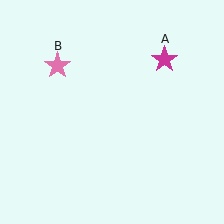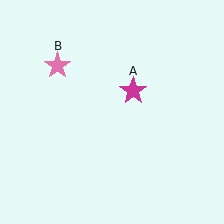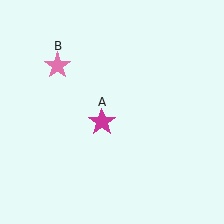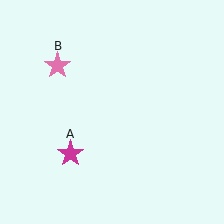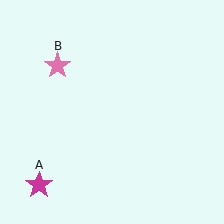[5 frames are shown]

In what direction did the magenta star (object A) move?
The magenta star (object A) moved down and to the left.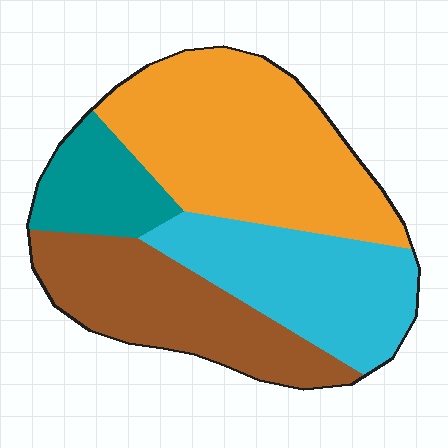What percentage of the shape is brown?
Brown covers about 25% of the shape.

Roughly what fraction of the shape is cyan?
Cyan takes up between a quarter and a half of the shape.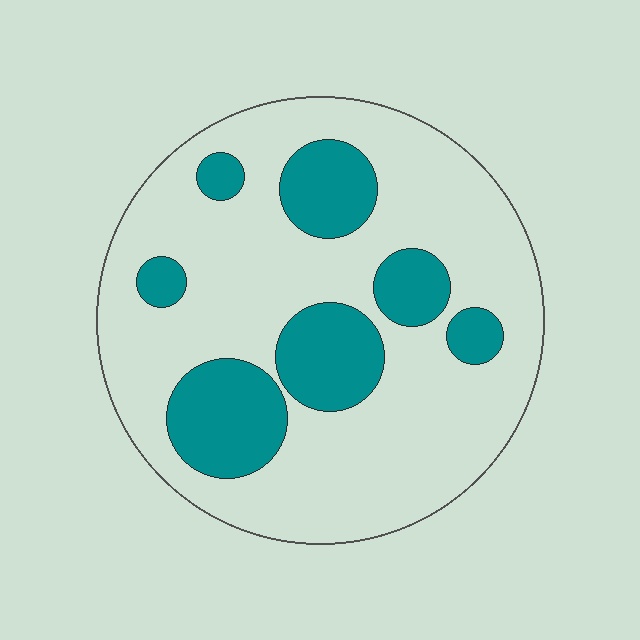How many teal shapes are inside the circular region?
7.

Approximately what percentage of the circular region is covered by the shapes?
Approximately 25%.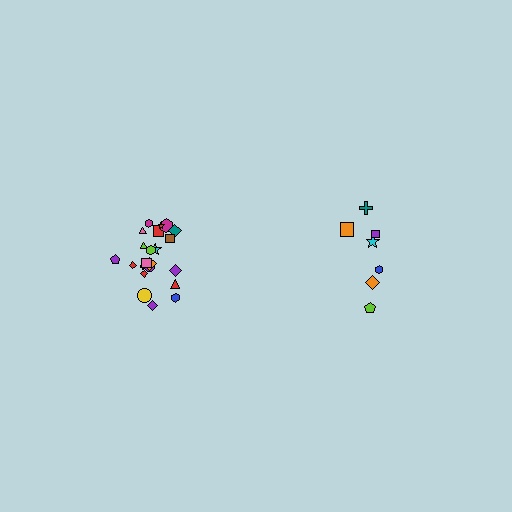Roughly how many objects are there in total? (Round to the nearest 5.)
Roughly 30 objects in total.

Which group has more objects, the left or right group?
The left group.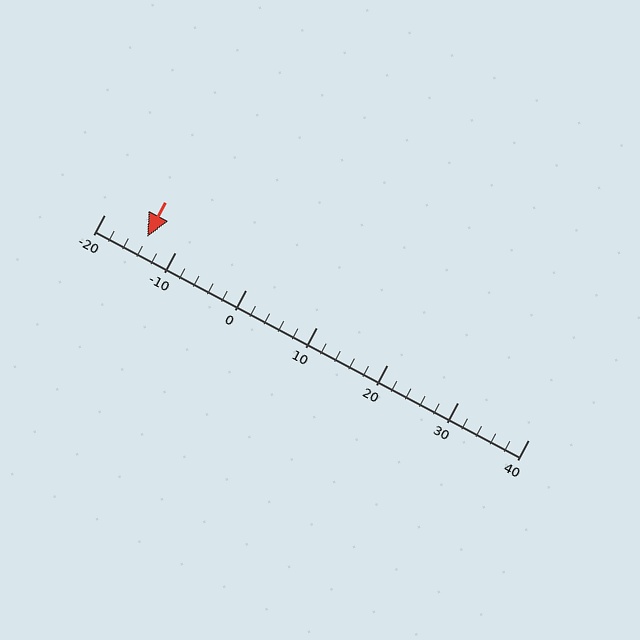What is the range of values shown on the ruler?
The ruler shows values from -20 to 40.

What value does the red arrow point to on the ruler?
The red arrow points to approximately -14.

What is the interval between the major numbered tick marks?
The major tick marks are spaced 10 units apart.